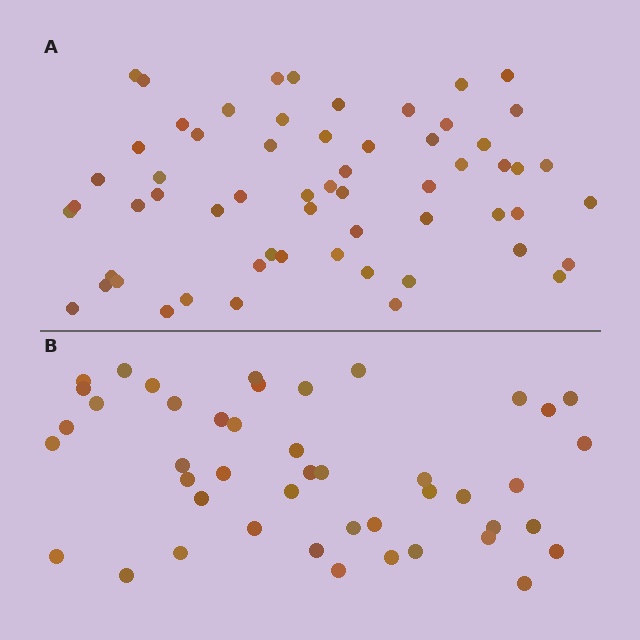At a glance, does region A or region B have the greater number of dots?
Region A (the top region) has more dots.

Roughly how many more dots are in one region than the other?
Region A has approximately 15 more dots than region B.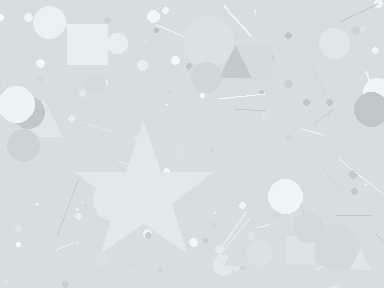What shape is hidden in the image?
A star is hidden in the image.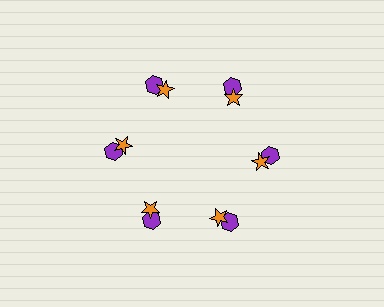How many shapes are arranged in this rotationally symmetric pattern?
There are 12 shapes, arranged in 6 groups of 2.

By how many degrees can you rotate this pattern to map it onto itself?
The pattern maps onto itself every 60 degrees of rotation.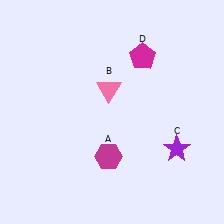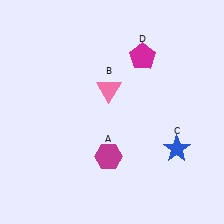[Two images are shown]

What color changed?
The star (C) changed from purple in Image 1 to blue in Image 2.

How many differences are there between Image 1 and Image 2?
There is 1 difference between the two images.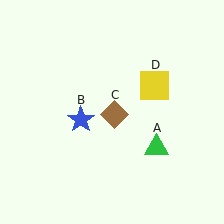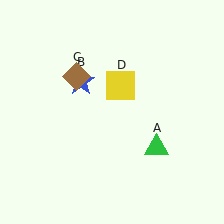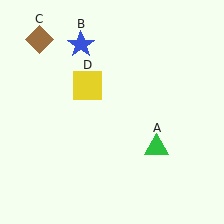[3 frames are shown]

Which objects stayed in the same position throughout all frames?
Green triangle (object A) remained stationary.